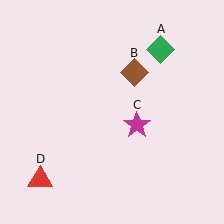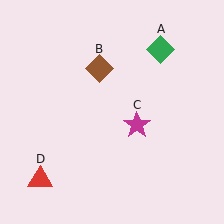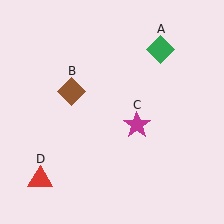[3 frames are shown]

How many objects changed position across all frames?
1 object changed position: brown diamond (object B).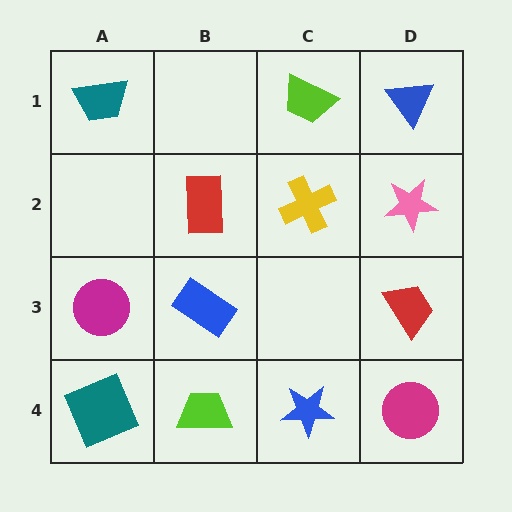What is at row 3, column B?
A blue rectangle.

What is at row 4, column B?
A lime trapezoid.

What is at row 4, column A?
A teal square.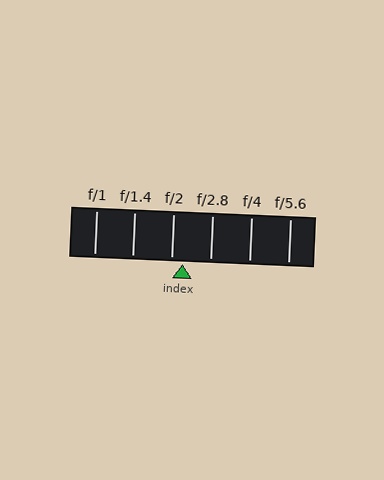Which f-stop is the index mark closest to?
The index mark is closest to f/2.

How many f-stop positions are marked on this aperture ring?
There are 6 f-stop positions marked.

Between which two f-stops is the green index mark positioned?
The index mark is between f/2 and f/2.8.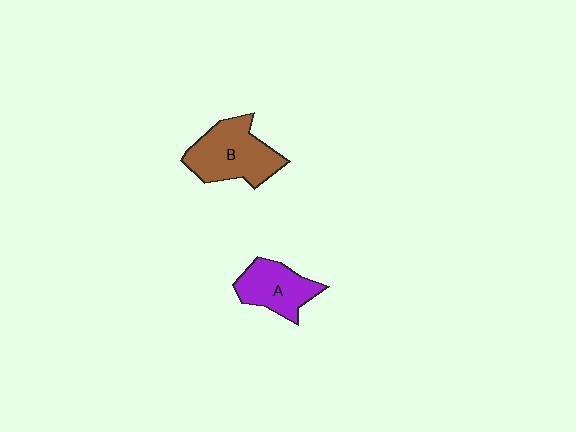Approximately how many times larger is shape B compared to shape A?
Approximately 1.4 times.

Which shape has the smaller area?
Shape A (purple).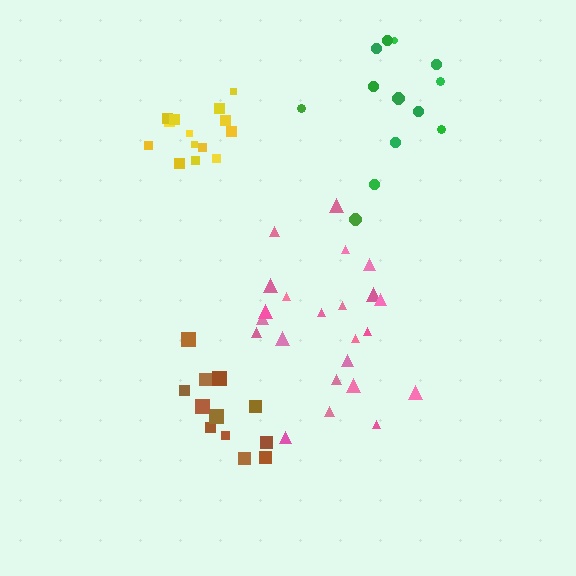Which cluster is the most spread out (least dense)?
Pink.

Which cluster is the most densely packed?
Yellow.